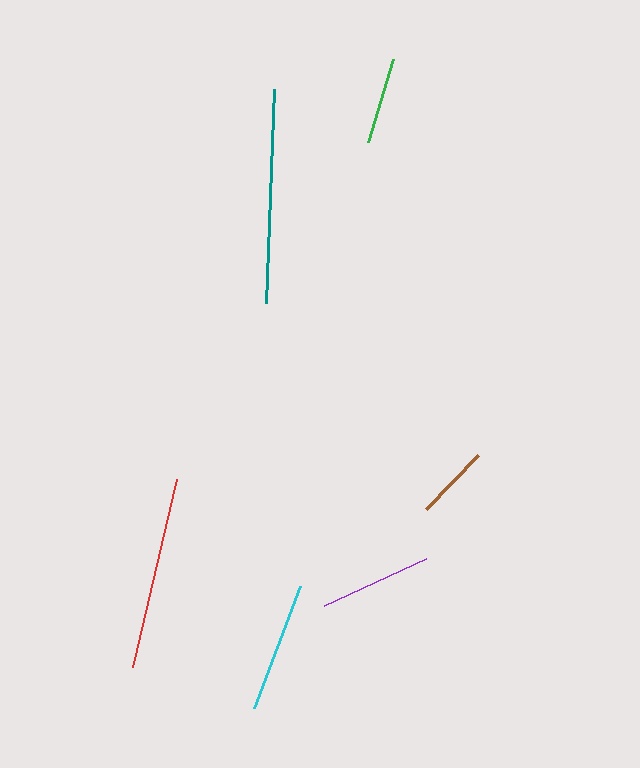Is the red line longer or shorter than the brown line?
The red line is longer than the brown line.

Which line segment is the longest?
The teal line is the longest at approximately 214 pixels.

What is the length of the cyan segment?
The cyan segment is approximately 130 pixels long.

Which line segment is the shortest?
The brown line is the shortest at approximately 75 pixels.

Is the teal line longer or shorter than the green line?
The teal line is longer than the green line.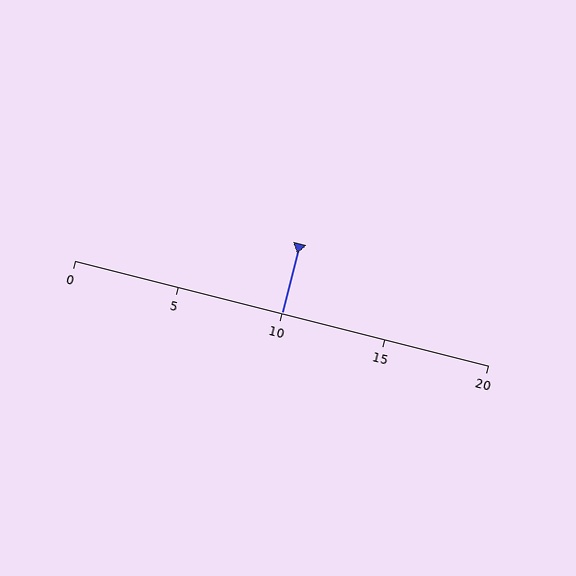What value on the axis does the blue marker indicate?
The marker indicates approximately 10.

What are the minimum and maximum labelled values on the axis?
The axis runs from 0 to 20.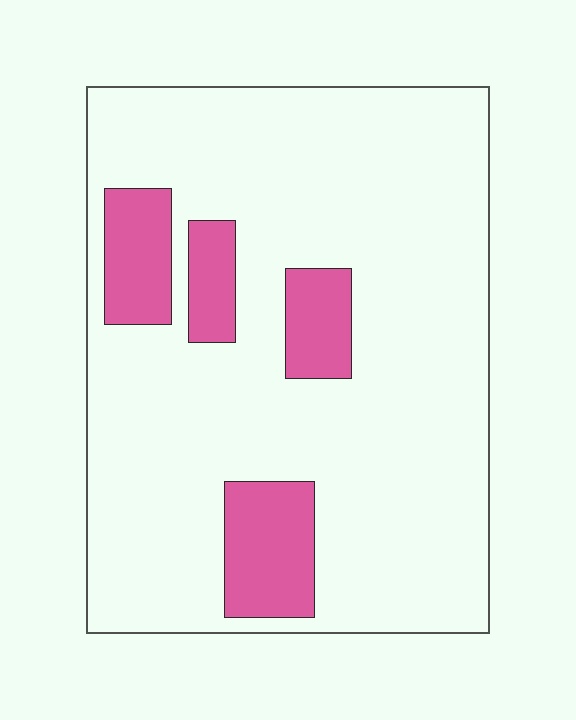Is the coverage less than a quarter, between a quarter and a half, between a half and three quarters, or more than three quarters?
Less than a quarter.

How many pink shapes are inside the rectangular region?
4.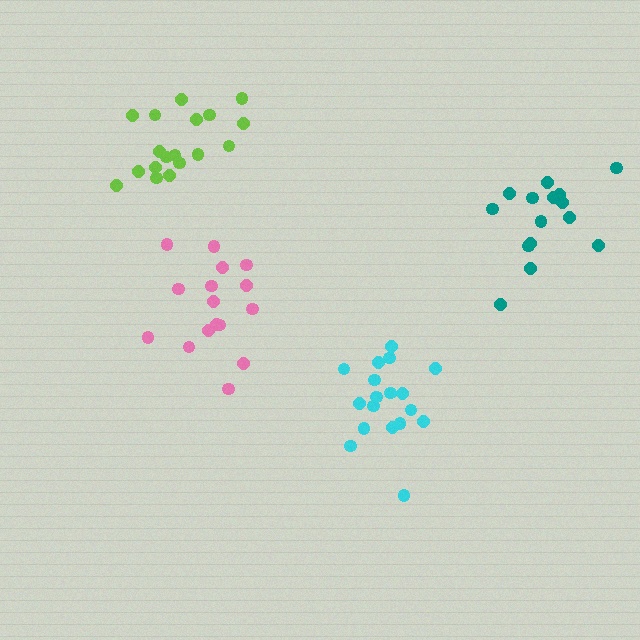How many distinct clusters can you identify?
There are 4 distinct clusters.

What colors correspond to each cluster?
The clusters are colored: lime, cyan, pink, teal.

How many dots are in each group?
Group 1: 18 dots, Group 2: 18 dots, Group 3: 16 dots, Group 4: 15 dots (67 total).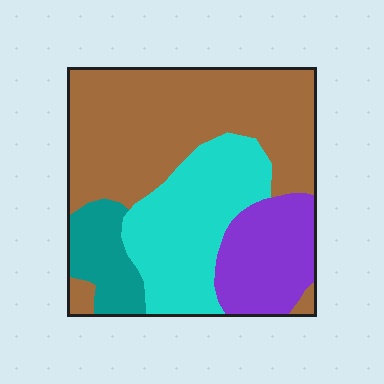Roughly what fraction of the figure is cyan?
Cyan covers 26% of the figure.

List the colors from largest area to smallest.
From largest to smallest: brown, cyan, purple, teal.